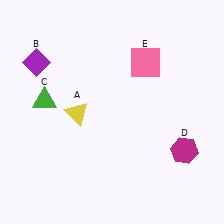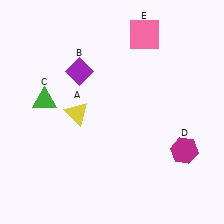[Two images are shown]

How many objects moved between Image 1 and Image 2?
2 objects moved between the two images.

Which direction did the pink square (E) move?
The pink square (E) moved up.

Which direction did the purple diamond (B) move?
The purple diamond (B) moved right.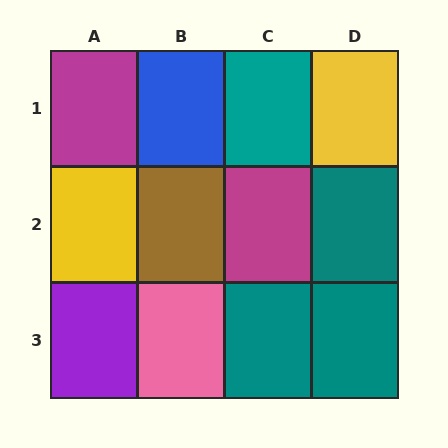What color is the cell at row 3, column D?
Teal.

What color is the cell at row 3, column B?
Pink.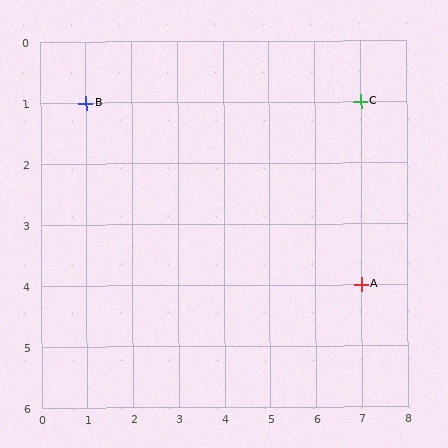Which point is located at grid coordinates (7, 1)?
Point C is at (7, 1).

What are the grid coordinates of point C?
Point C is at grid coordinates (7, 1).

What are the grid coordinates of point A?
Point A is at grid coordinates (7, 4).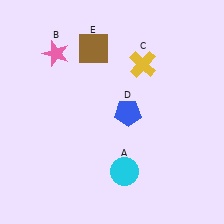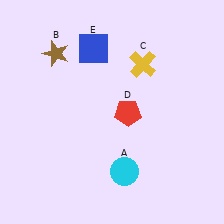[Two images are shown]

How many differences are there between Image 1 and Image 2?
There are 3 differences between the two images.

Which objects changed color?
B changed from pink to brown. D changed from blue to red. E changed from brown to blue.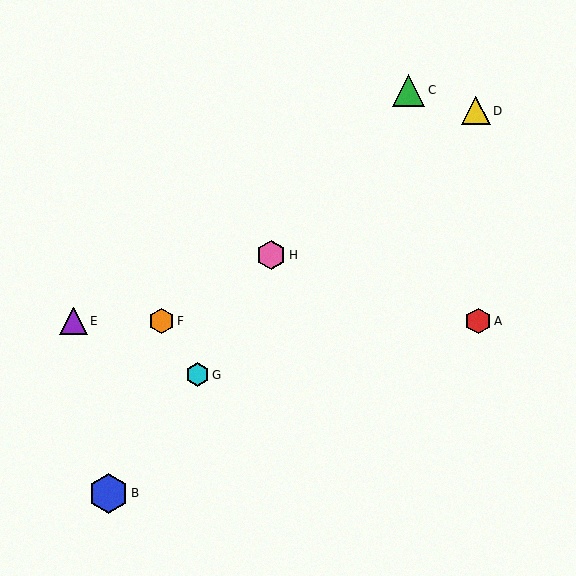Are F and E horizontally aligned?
Yes, both are at y≈321.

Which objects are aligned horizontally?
Objects A, E, F are aligned horizontally.